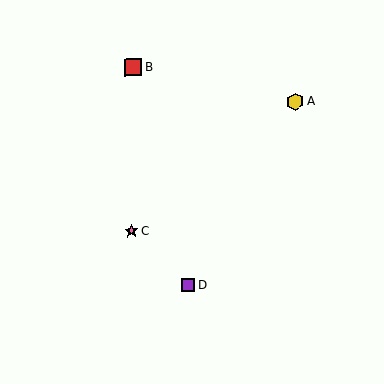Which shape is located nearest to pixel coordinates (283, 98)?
The yellow hexagon (labeled A) at (295, 102) is nearest to that location.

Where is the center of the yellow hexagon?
The center of the yellow hexagon is at (295, 102).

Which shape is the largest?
The yellow hexagon (labeled A) is the largest.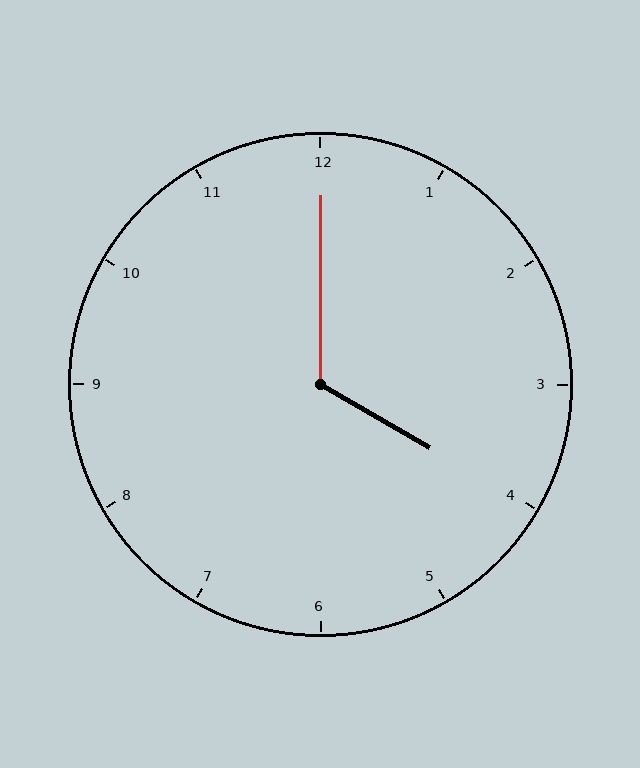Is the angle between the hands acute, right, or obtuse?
It is obtuse.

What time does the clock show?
4:00.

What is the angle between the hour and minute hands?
Approximately 120 degrees.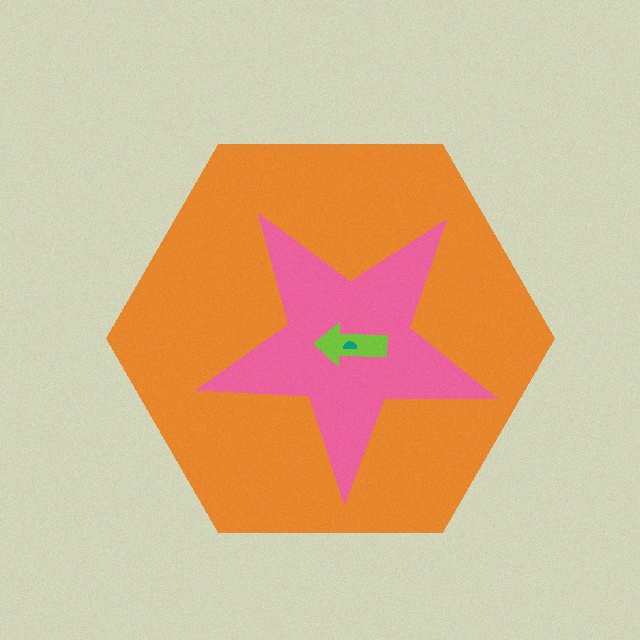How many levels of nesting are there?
4.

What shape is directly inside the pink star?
The lime arrow.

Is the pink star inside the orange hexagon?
Yes.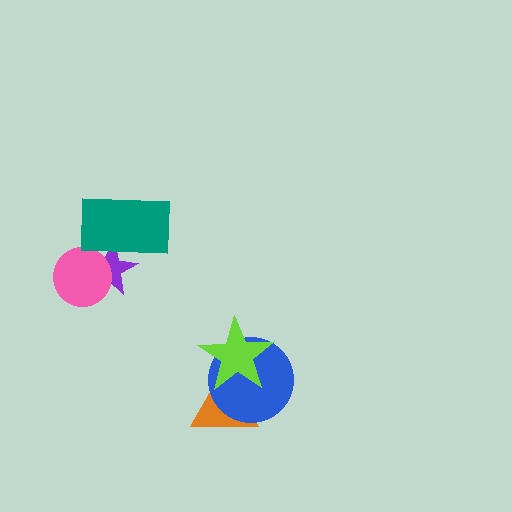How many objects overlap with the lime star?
2 objects overlap with the lime star.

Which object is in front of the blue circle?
The lime star is in front of the blue circle.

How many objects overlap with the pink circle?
1 object overlaps with the pink circle.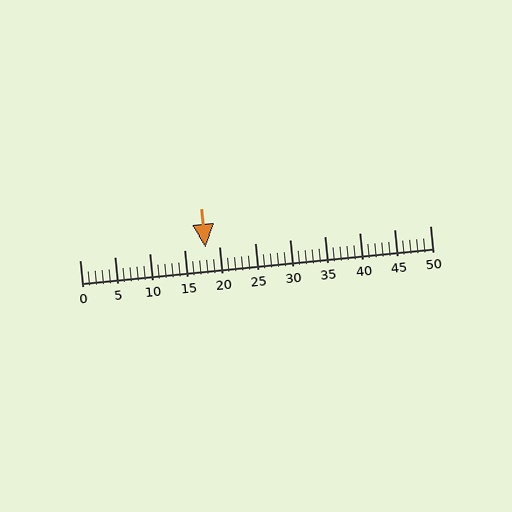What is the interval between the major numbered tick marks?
The major tick marks are spaced 5 units apart.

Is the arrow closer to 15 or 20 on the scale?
The arrow is closer to 20.